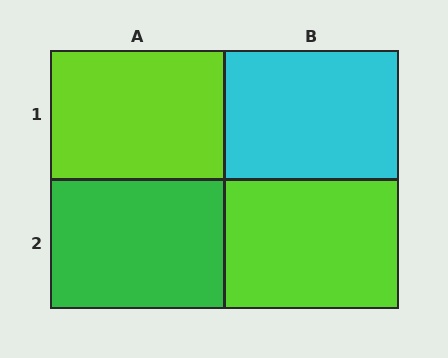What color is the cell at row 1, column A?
Lime.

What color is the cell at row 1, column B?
Cyan.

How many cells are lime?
2 cells are lime.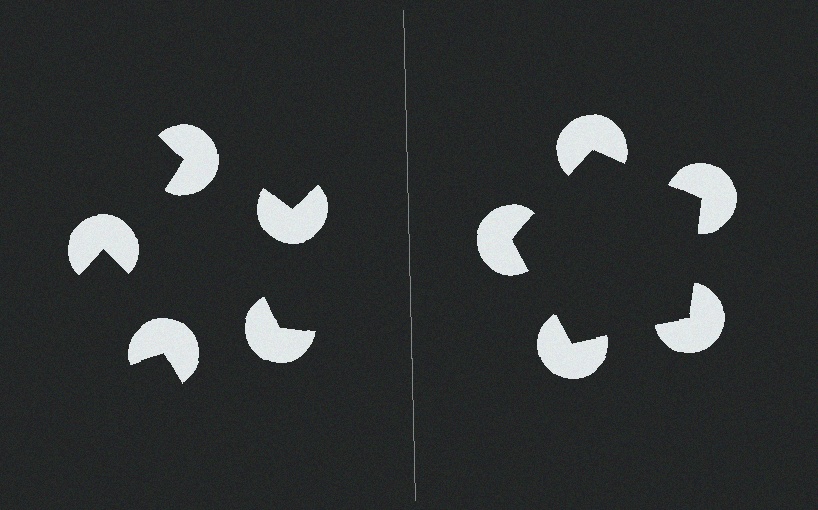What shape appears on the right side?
An illusory pentagon.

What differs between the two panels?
The pac-man discs are positioned identically on both sides; only the wedge orientations differ. On the right they align to a pentagon; on the left they are misaligned.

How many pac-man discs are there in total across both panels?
10 — 5 on each side.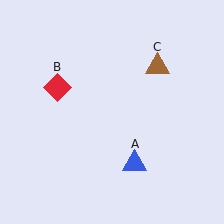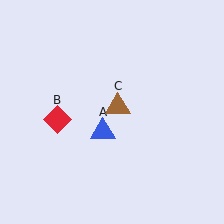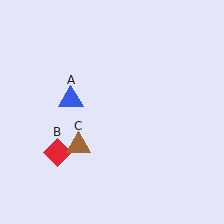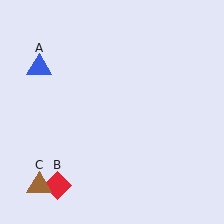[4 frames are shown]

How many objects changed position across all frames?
3 objects changed position: blue triangle (object A), red diamond (object B), brown triangle (object C).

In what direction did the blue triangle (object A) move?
The blue triangle (object A) moved up and to the left.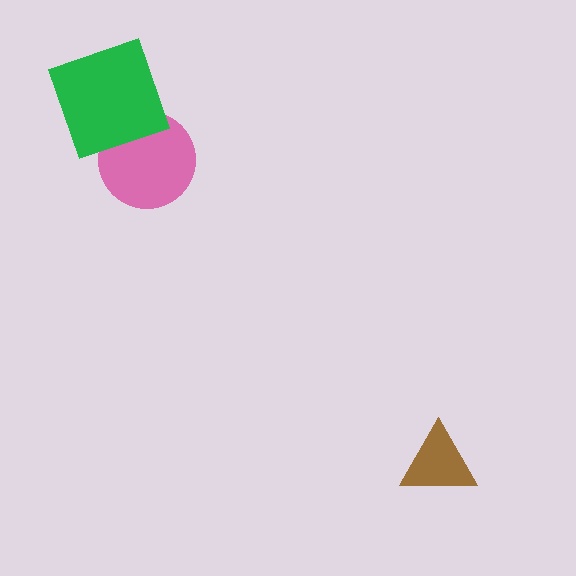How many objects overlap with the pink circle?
1 object overlaps with the pink circle.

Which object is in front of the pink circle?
The green square is in front of the pink circle.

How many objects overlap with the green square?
1 object overlaps with the green square.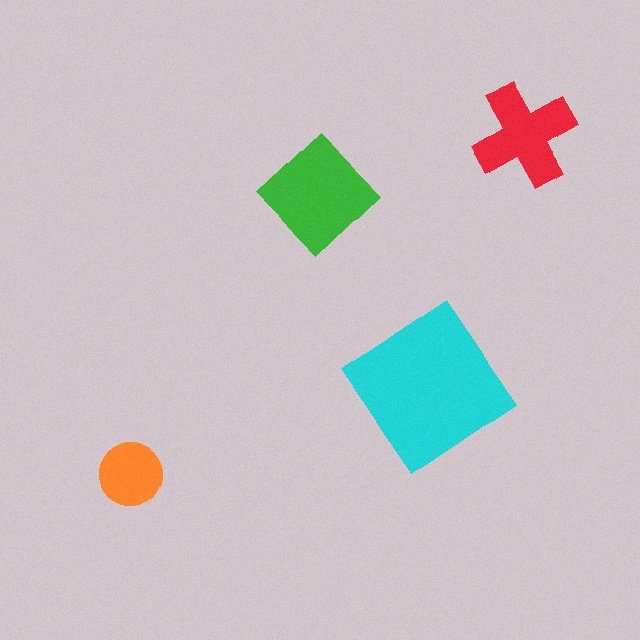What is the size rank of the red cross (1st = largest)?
3rd.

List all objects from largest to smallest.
The cyan diamond, the green diamond, the red cross, the orange circle.